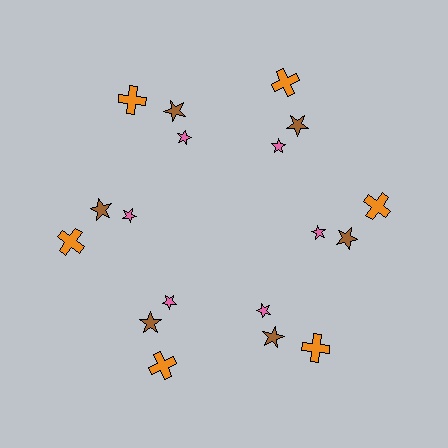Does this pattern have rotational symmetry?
Yes, this pattern has 6-fold rotational symmetry. It looks the same after rotating 60 degrees around the center.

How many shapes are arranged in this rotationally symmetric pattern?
There are 18 shapes, arranged in 6 groups of 3.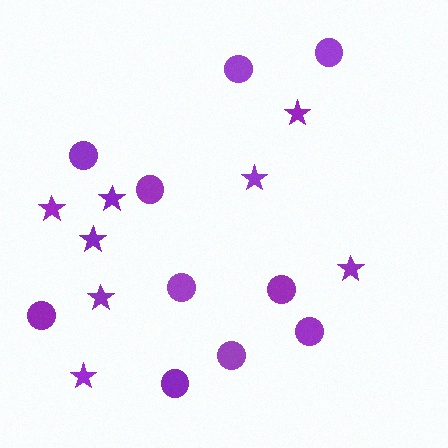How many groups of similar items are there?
There are 2 groups: one group of stars (8) and one group of circles (10).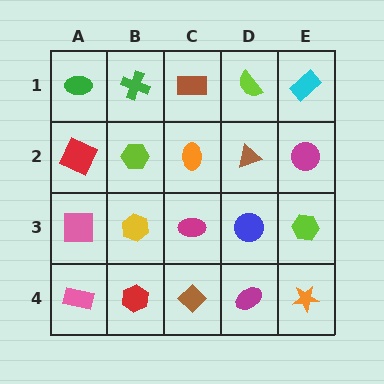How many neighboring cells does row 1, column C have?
3.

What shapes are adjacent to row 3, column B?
A lime hexagon (row 2, column B), a red hexagon (row 4, column B), a pink square (row 3, column A), a magenta ellipse (row 3, column C).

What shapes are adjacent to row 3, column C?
An orange ellipse (row 2, column C), a brown diamond (row 4, column C), a yellow hexagon (row 3, column B), a blue circle (row 3, column D).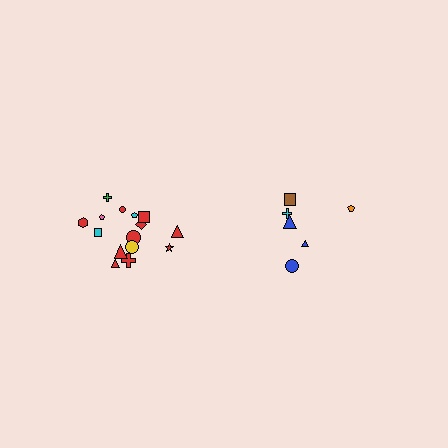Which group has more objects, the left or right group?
The left group.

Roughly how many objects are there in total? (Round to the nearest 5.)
Roughly 20 objects in total.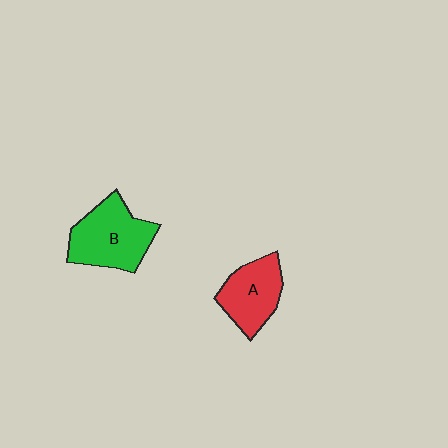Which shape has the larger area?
Shape B (green).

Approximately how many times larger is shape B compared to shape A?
Approximately 1.3 times.